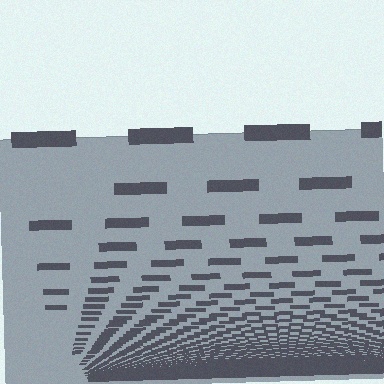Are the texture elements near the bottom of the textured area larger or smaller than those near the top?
Smaller. The gradient is inverted — elements near the bottom are smaller and denser.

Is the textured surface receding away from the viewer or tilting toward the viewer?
The surface appears to tilt toward the viewer. Texture elements get larger and sparser toward the top.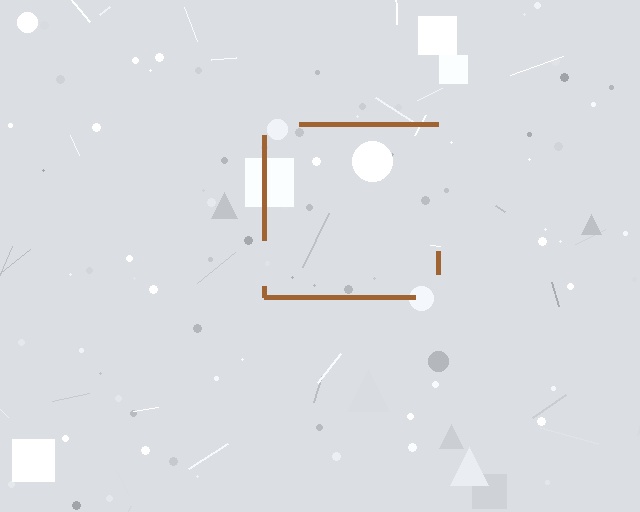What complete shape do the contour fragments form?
The contour fragments form a square.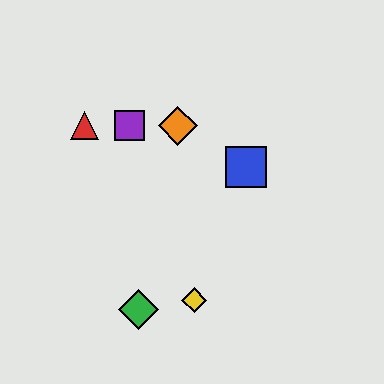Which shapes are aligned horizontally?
The red triangle, the purple square, the orange diamond are aligned horizontally.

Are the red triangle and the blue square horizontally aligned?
No, the red triangle is at y≈126 and the blue square is at y≈167.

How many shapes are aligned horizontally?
3 shapes (the red triangle, the purple square, the orange diamond) are aligned horizontally.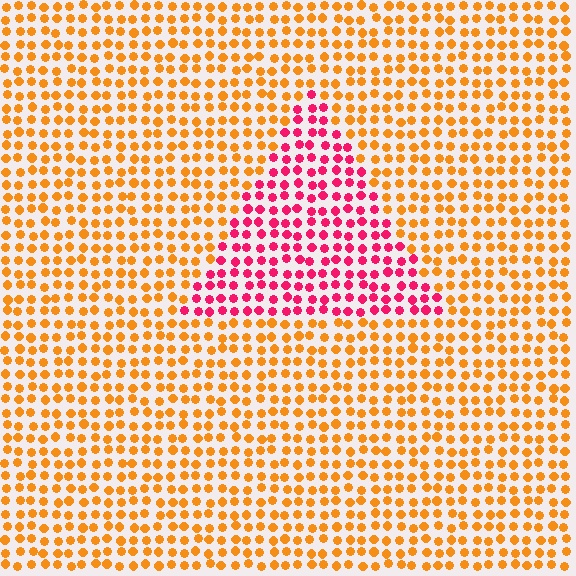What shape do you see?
I see a triangle.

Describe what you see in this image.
The image is filled with small orange elements in a uniform arrangement. A triangle-shaped region is visible where the elements are tinted to a slightly different hue, forming a subtle color boundary.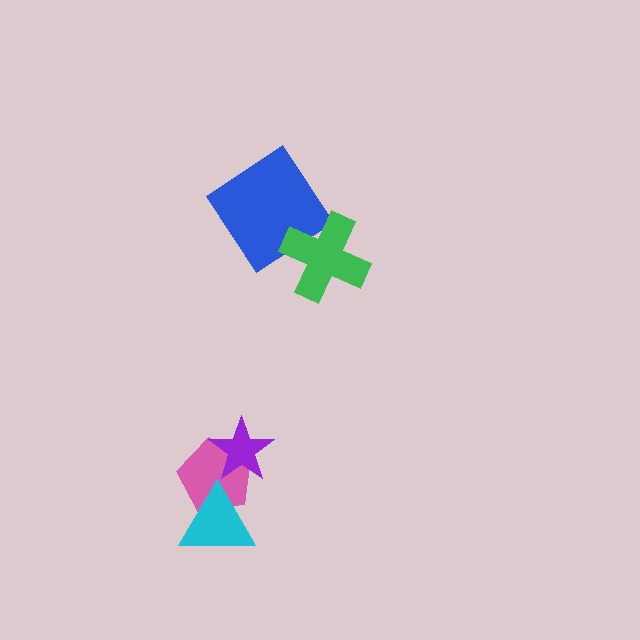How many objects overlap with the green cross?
1 object overlaps with the green cross.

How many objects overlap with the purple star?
1 object overlaps with the purple star.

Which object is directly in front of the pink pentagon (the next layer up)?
The purple star is directly in front of the pink pentagon.